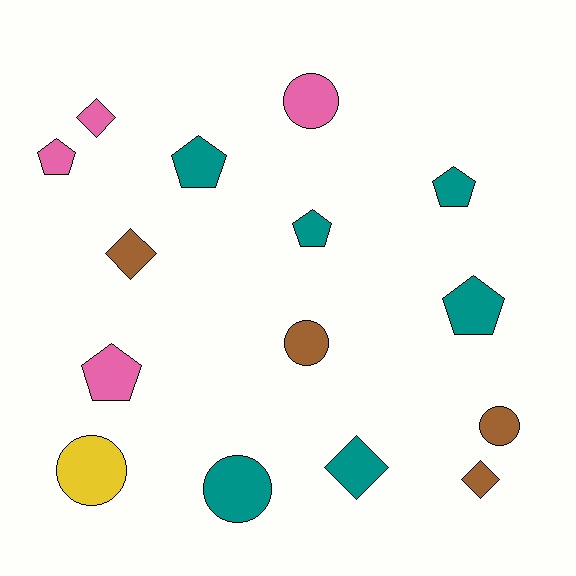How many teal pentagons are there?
There are 4 teal pentagons.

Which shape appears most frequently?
Pentagon, with 6 objects.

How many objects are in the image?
There are 15 objects.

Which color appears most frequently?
Teal, with 6 objects.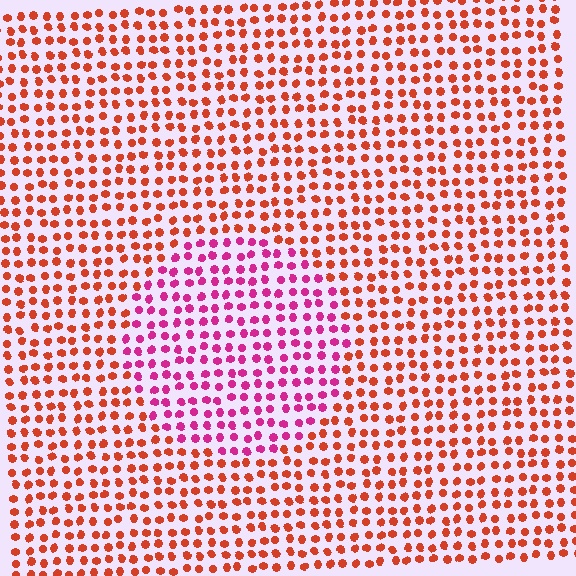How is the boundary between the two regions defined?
The boundary is defined purely by a slight shift in hue (about 47 degrees). Spacing, size, and orientation are identical on both sides.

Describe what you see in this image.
The image is filled with small red elements in a uniform arrangement. A circle-shaped region is visible where the elements are tinted to a slightly different hue, forming a subtle color boundary.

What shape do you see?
I see a circle.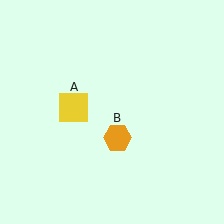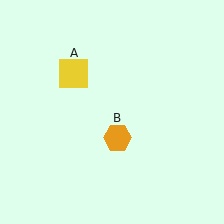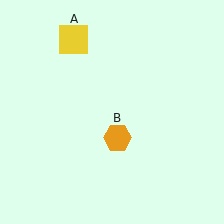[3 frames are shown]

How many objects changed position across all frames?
1 object changed position: yellow square (object A).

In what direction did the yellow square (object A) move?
The yellow square (object A) moved up.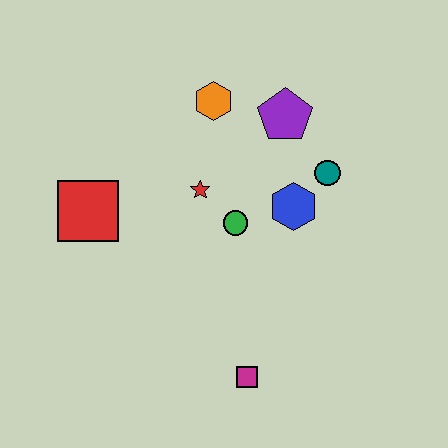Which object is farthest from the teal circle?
The red square is farthest from the teal circle.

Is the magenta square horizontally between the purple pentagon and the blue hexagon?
No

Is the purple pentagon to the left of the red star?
No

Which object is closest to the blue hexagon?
The teal circle is closest to the blue hexagon.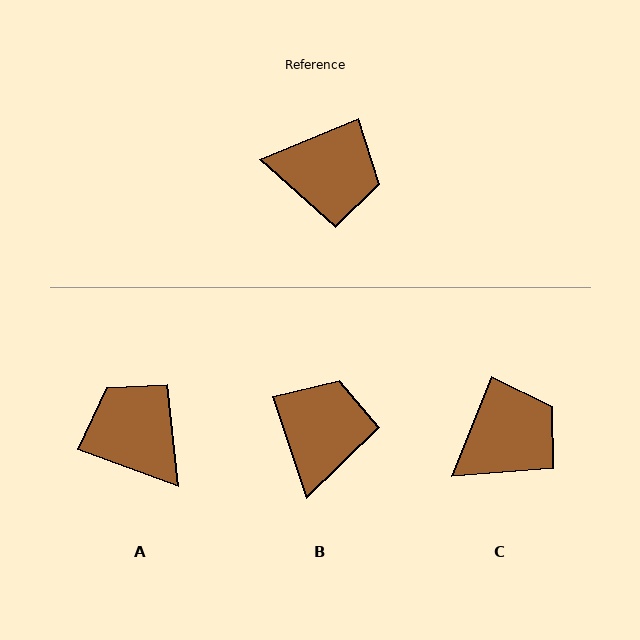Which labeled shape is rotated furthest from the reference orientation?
A, about 138 degrees away.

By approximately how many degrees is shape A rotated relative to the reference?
Approximately 138 degrees counter-clockwise.